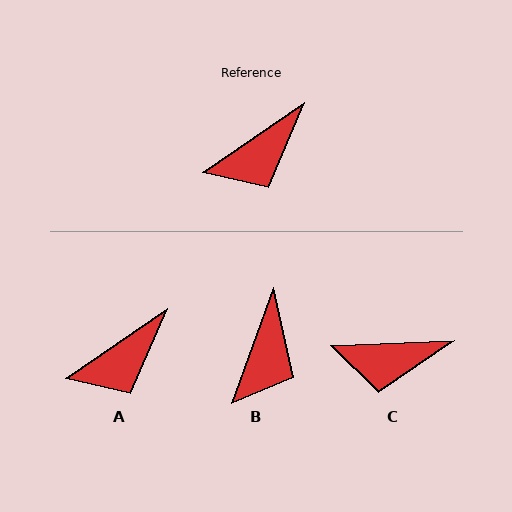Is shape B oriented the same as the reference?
No, it is off by about 35 degrees.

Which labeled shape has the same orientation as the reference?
A.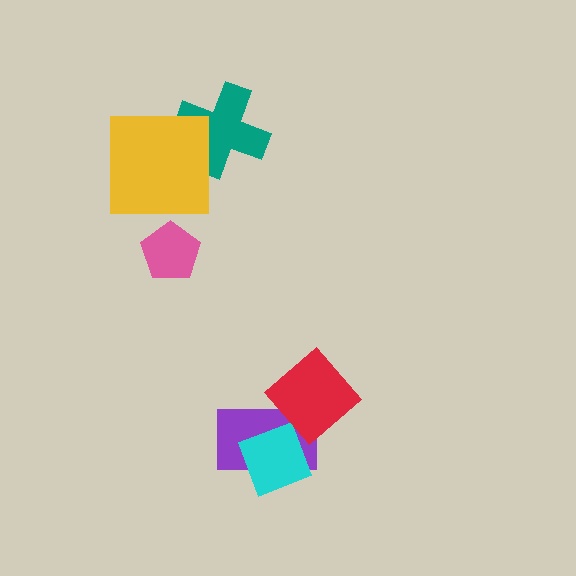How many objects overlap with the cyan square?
1 object overlaps with the cyan square.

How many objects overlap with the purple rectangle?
2 objects overlap with the purple rectangle.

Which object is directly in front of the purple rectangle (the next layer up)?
The cyan square is directly in front of the purple rectangle.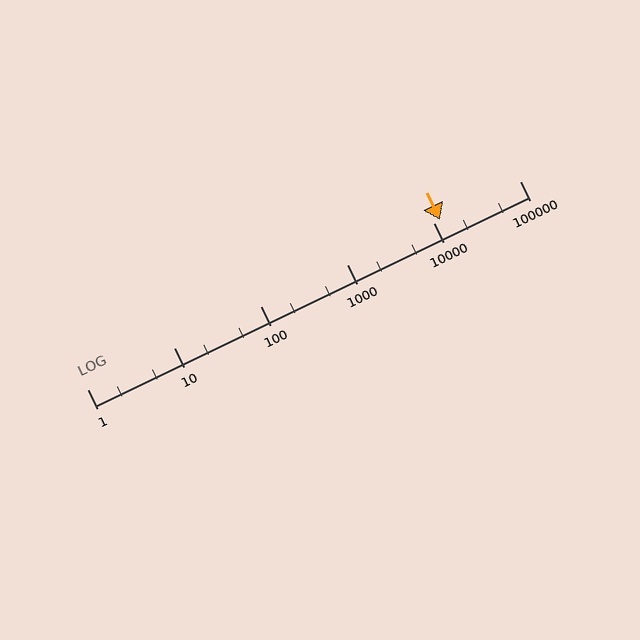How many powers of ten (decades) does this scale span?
The scale spans 5 decades, from 1 to 100000.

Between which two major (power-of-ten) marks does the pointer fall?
The pointer is between 10000 and 100000.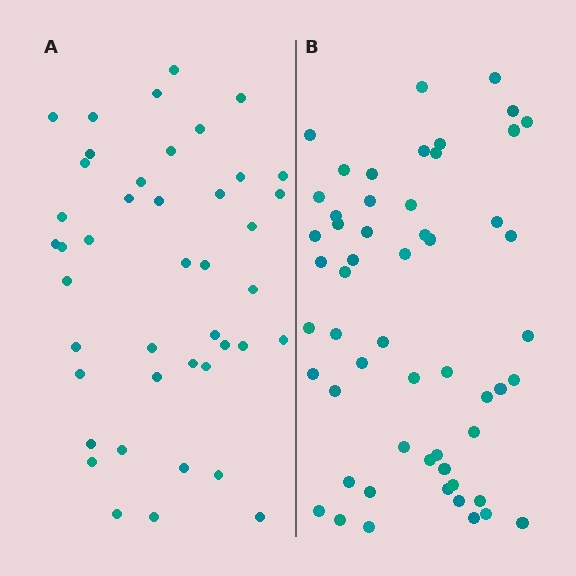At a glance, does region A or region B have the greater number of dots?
Region B (the right region) has more dots.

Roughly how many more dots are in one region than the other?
Region B has roughly 12 or so more dots than region A.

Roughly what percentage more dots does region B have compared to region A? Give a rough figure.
About 30% more.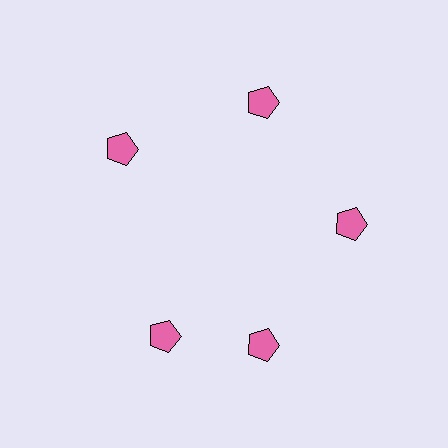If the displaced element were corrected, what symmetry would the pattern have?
It would have 5-fold rotational symmetry — the pattern would map onto itself every 72 degrees.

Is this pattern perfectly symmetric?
No. The 5 pink pentagons are arranged in a ring, but one element near the 8 o'clock position is rotated out of alignment along the ring, breaking the 5-fold rotational symmetry.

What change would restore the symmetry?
The symmetry would be restored by rotating it back into even spacing with its neighbors so that all 5 pentagons sit at equal angles and equal distance from the center.